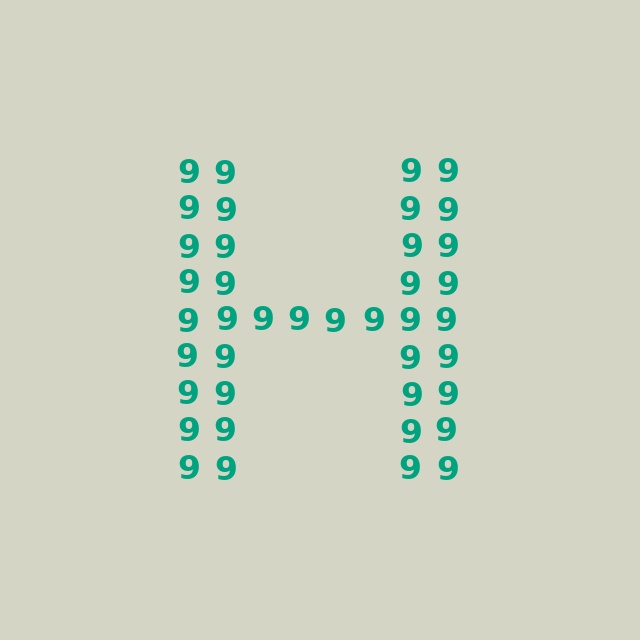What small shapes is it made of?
It is made of small digit 9's.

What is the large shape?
The large shape is the letter H.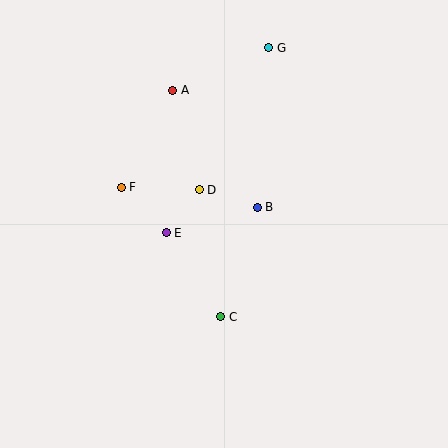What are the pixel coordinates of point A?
Point A is at (173, 90).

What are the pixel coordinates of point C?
Point C is at (221, 317).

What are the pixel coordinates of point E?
Point E is at (166, 233).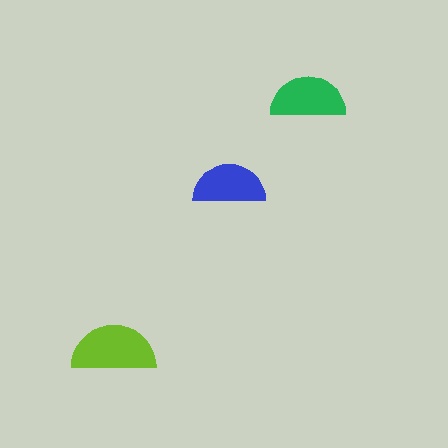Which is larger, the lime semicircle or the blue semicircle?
The lime one.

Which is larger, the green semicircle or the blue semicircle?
The green one.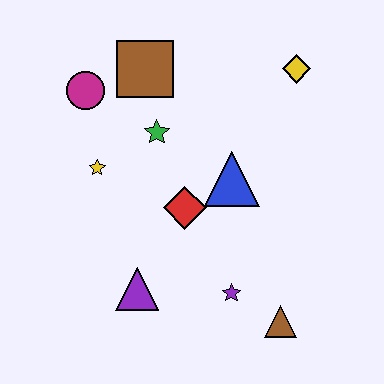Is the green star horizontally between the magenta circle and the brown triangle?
Yes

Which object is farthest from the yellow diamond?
The purple triangle is farthest from the yellow diamond.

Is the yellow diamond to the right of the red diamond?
Yes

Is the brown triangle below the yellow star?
Yes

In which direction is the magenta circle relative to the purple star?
The magenta circle is above the purple star.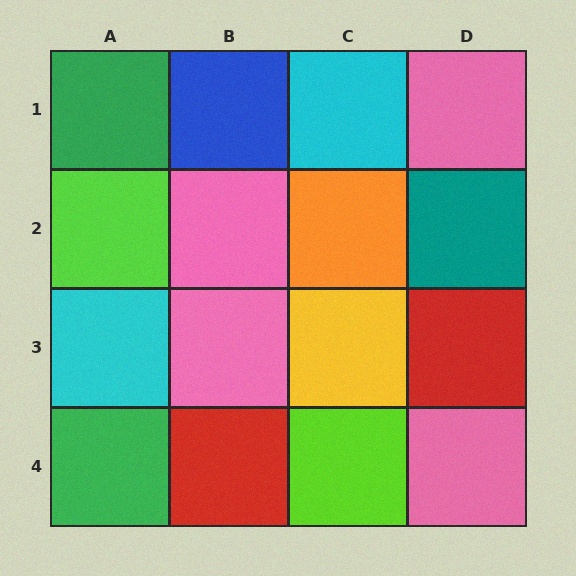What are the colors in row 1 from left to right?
Green, blue, cyan, pink.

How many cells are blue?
1 cell is blue.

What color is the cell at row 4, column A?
Green.